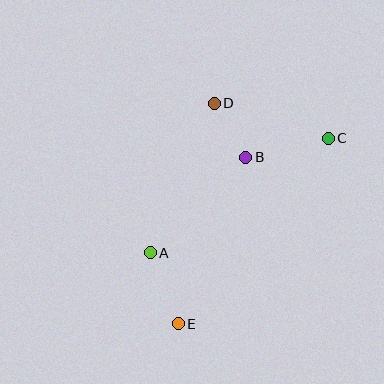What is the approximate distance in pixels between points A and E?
The distance between A and E is approximately 76 pixels.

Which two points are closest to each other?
Points B and D are closest to each other.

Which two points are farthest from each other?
Points C and E are farthest from each other.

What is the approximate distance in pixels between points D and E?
The distance between D and E is approximately 223 pixels.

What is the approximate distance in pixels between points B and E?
The distance between B and E is approximately 179 pixels.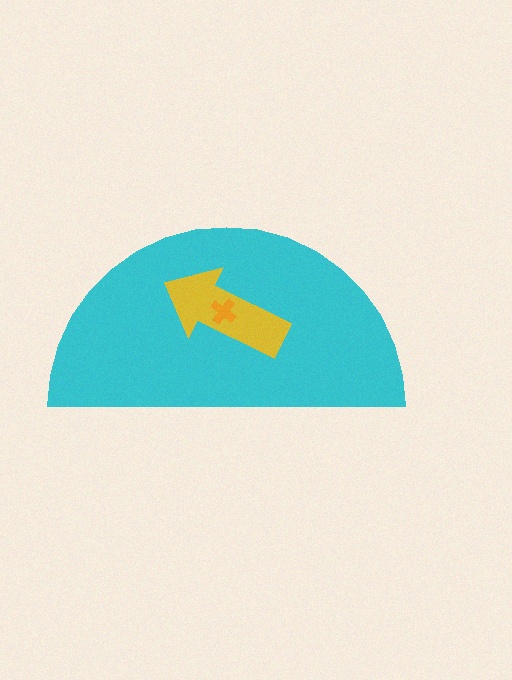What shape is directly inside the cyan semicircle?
The yellow arrow.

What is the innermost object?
The orange cross.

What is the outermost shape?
The cyan semicircle.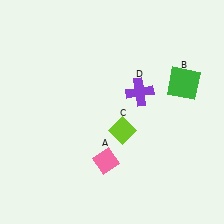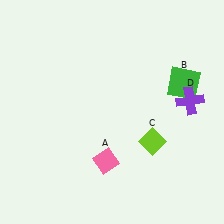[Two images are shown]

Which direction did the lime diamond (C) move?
The lime diamond (C) moved right.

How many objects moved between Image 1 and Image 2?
2 objects moved between the two images.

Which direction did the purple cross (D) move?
The purple cross (D) moved right.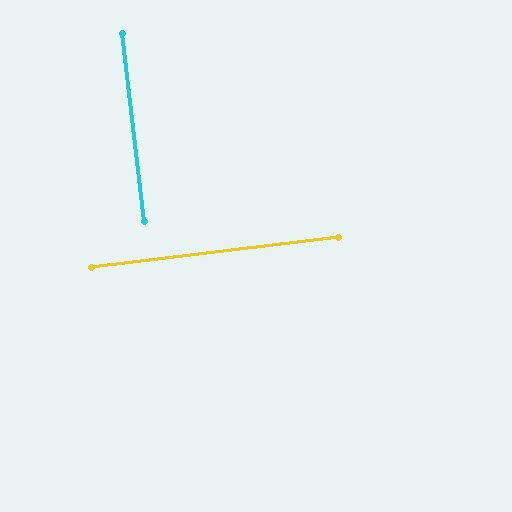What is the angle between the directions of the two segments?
Approximately 90 degrees.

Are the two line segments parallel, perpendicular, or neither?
Perpendicular — they meet at approximately 90°.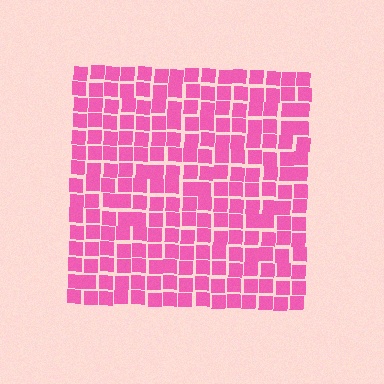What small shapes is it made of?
It is made of small squares.